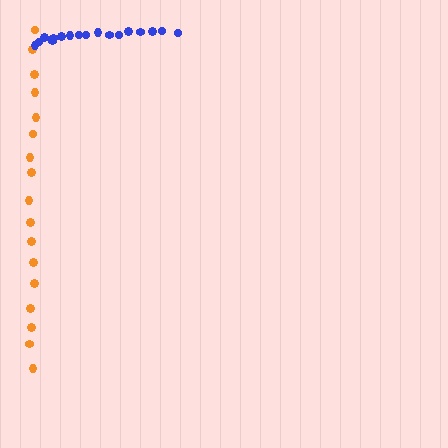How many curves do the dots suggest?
There are 2 distinct paths.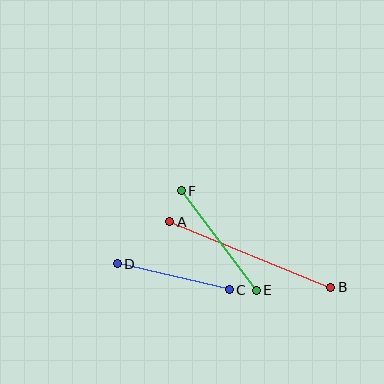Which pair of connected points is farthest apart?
Points A and B are farthest apart.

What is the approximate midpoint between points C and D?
The midpoint is at approximately (173, 277) pixels.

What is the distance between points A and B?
The distance is approximately 174 pixels.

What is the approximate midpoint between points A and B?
The midpoint is at approximately (250, 255) pixels.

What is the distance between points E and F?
The distance is approximately 125 pixels.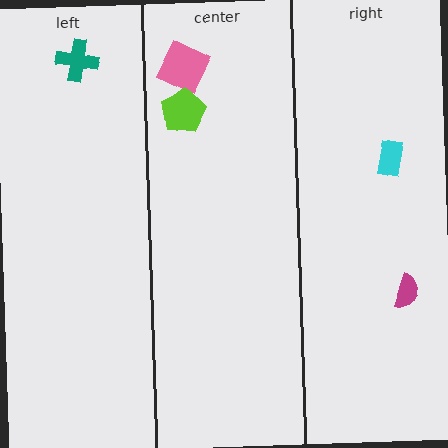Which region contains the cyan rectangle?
The right region.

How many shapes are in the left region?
1.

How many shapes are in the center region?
2.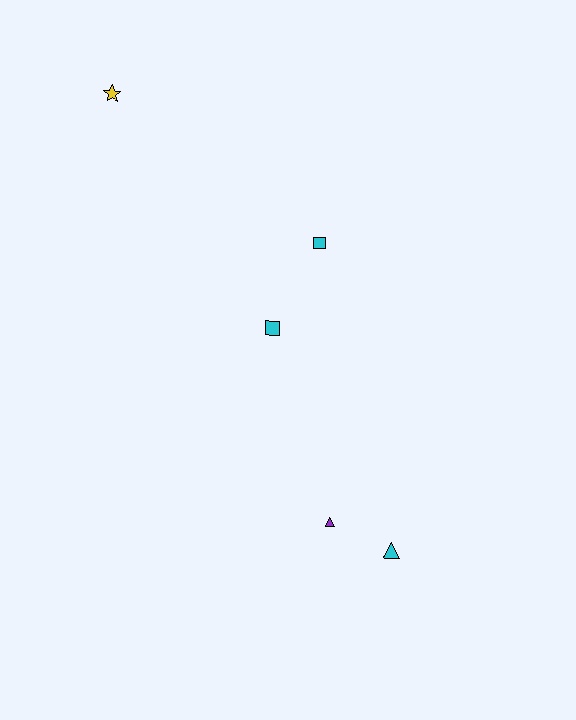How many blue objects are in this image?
There are no blue objects.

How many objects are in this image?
There are 5 objects.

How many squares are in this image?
There are 2 squares.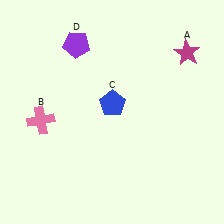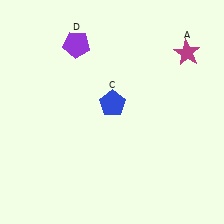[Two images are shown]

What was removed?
The pink cross (B) was removed in Image 2.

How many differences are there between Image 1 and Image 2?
There is 1 difference between the two images.